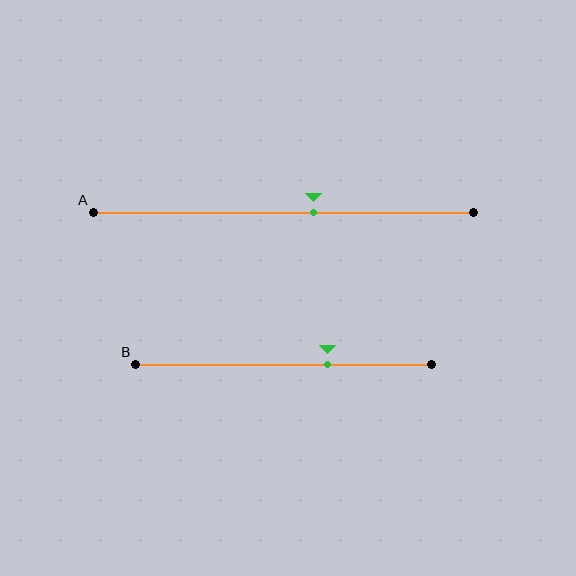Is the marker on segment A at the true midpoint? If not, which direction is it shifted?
No, the marker on segment A is shifted to the right by about 8% of the segment length.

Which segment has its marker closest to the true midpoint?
Segment A has its marker closest to the true midpoint.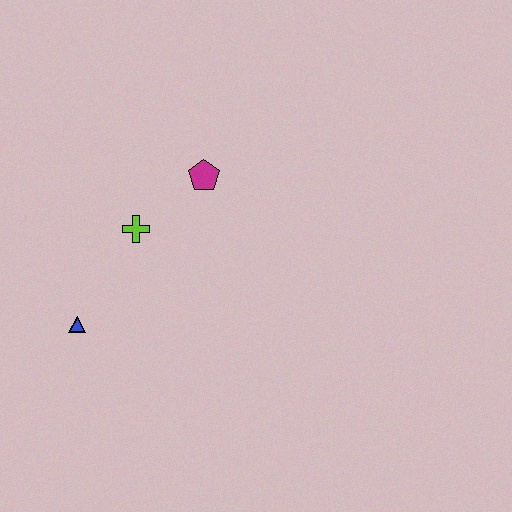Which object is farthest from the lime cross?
The blue triangle is farthest from the lime cross.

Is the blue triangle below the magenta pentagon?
Yes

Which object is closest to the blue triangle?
The lime cross is closest to the blue triangle.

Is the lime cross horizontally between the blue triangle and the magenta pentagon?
Yes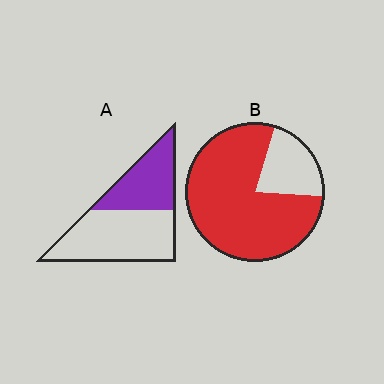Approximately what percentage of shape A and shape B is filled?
A is approximately 40% and B is approximately 80%.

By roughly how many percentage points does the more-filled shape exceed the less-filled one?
By roughly 40 percentage points (B over A).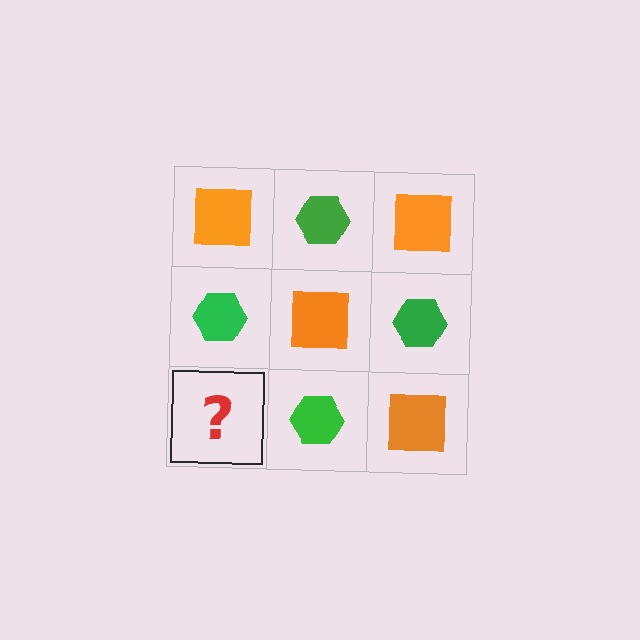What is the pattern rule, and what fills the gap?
The rule is that it alternates orange square and green hexagon in a checkerboard pattern. The gap should be filled with an orange square.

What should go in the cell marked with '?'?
The missing cell should contain an orange square.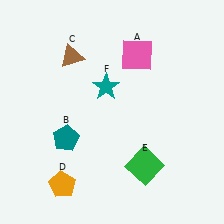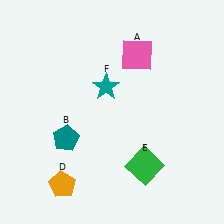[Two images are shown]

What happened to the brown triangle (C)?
The brown triangle (C) was removed in Image 2. It was in the top-left area of Image 1.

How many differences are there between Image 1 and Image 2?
There is 1 difference between the two images.